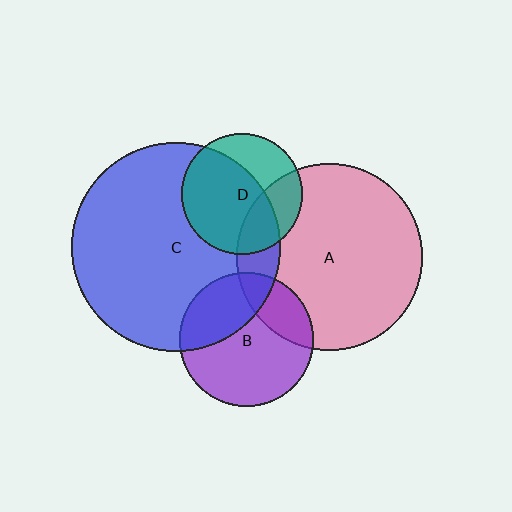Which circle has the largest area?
Circle C (blue).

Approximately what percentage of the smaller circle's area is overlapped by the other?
Approximately 65%.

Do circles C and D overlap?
Yes.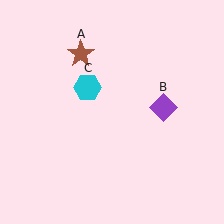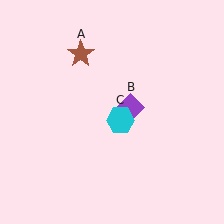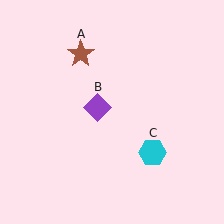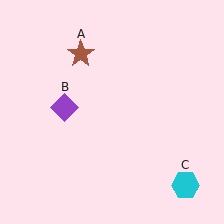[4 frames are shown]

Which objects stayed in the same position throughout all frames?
Brown star (object A) remained stationary.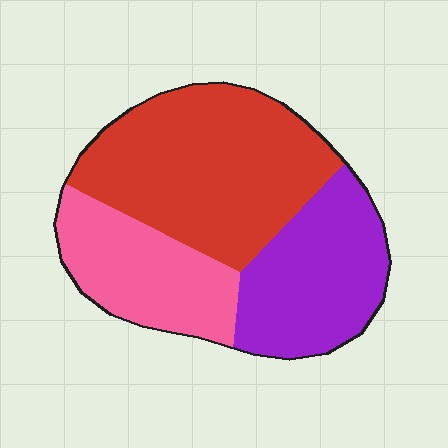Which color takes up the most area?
Red, at roughly 45%.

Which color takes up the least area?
Pink, at roughly 25%.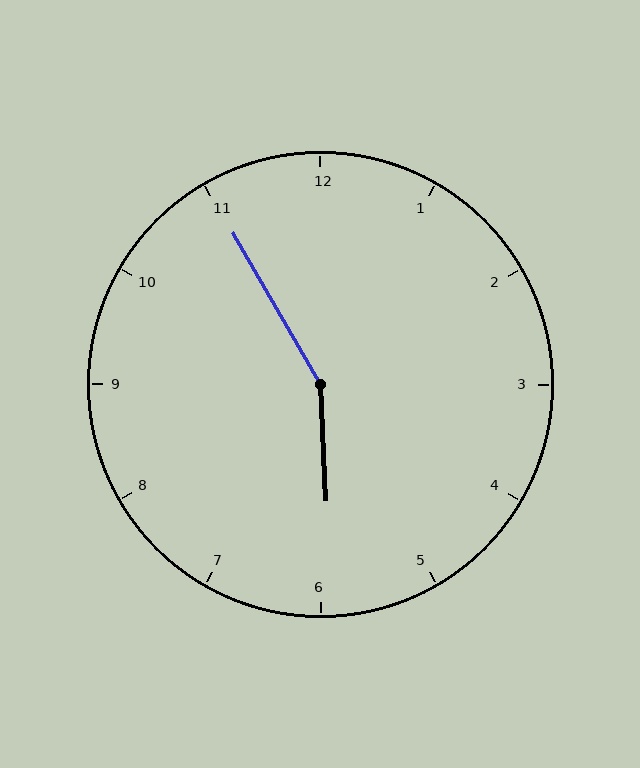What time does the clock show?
5:55.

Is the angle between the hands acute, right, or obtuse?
It is obtuse.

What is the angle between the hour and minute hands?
Approximately 152 degrees.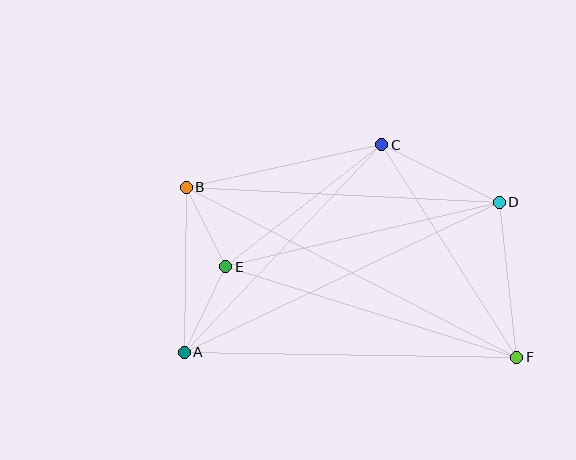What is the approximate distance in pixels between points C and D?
The distance between C and D is approximately 131 pixels.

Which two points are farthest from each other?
Points B and F are farthest from each other.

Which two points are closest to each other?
Points B and E are closest to each other.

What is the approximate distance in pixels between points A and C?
The distance between A and C is approximately 286 pixels.